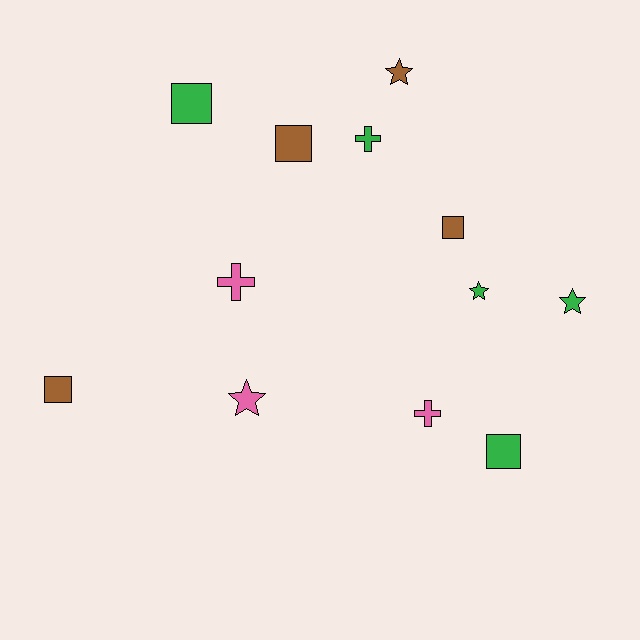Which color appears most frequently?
Green, with 5 objects.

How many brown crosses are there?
There are no brown crosses.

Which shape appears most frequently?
Square, with 5 objects.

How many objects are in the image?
There are 12 objects.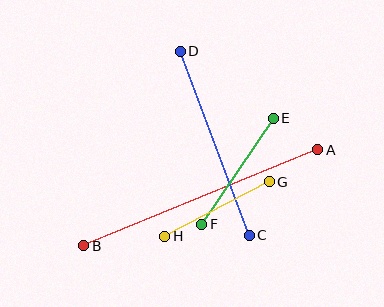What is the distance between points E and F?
The distance is approximately 128 pixels.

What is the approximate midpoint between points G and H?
The midpoint is at approximately (217, 209) pixels.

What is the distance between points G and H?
The distance is approximately 118 pixels.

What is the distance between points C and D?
The distance is approximately 196 pixels.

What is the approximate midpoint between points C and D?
The midpoint is at approximately (215, 143) pixels.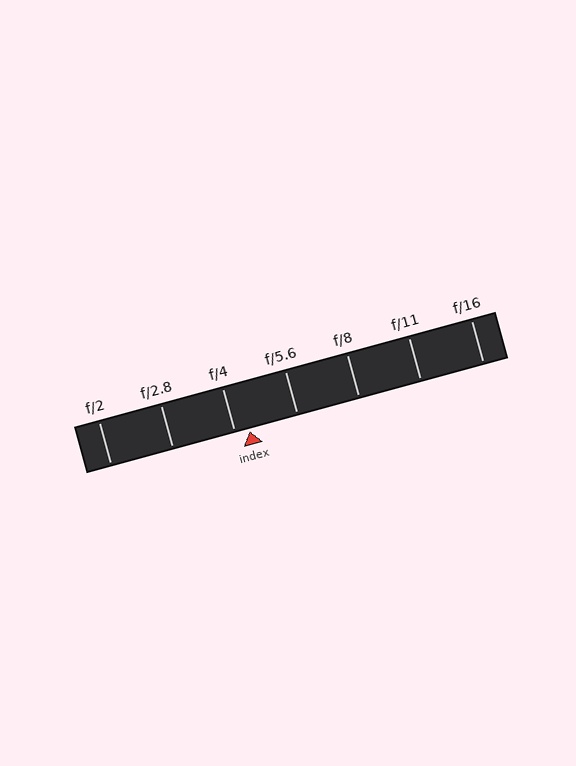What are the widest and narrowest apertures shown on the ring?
The widest aperture shown is f/2 and the narrowest is f/16.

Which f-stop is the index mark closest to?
The index mark is closest to f/4.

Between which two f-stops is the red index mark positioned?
The index mark is between f/4 and f/5.6.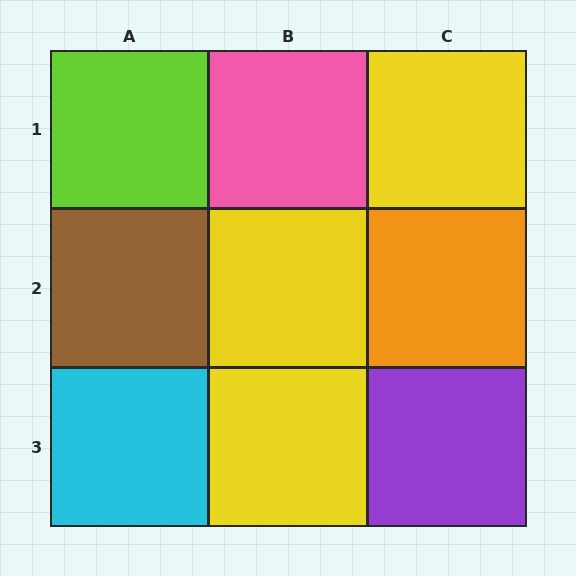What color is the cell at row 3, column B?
Yellow.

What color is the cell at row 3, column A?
Cyan.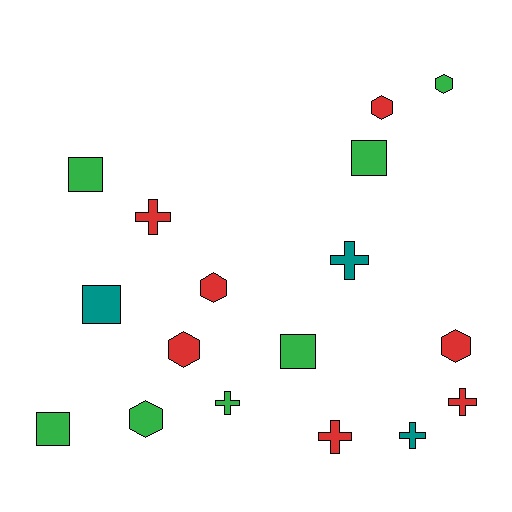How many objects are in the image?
There are 17 objects.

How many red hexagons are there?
There are 4 red hexagons.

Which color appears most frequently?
Red, with 7 objects.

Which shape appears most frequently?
Cross, with 6 objects.